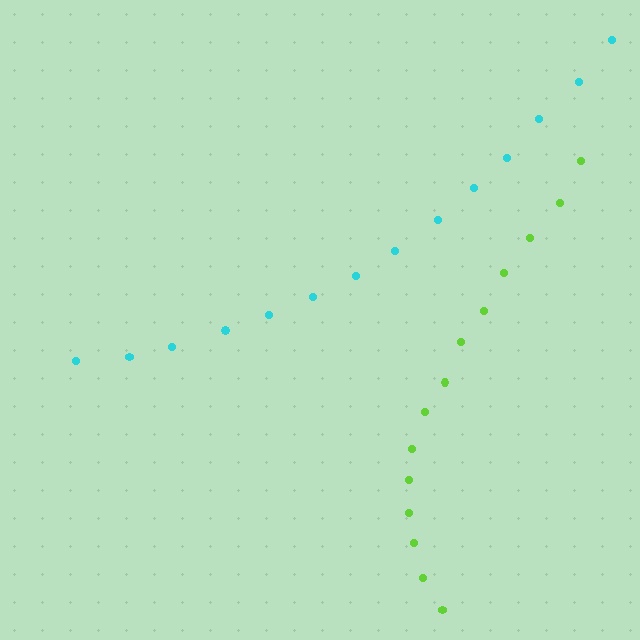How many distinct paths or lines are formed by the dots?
There are 2 distinct paths.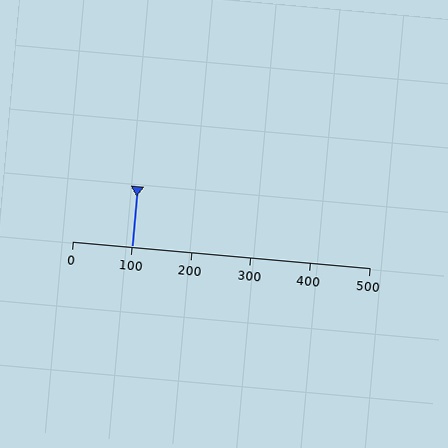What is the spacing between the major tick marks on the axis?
The major ticks are spaced 100 apart.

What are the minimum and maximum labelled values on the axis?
The axis runs from 0 to 500.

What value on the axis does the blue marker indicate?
The marker indicates approximately 100.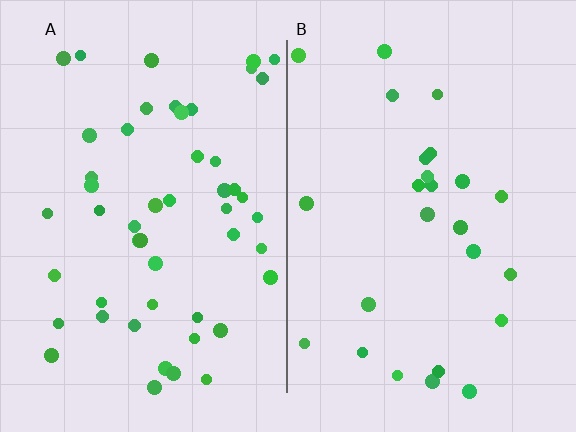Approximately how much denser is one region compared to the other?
Approximately 2.0× — region A over region B.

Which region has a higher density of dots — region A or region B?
A (the left).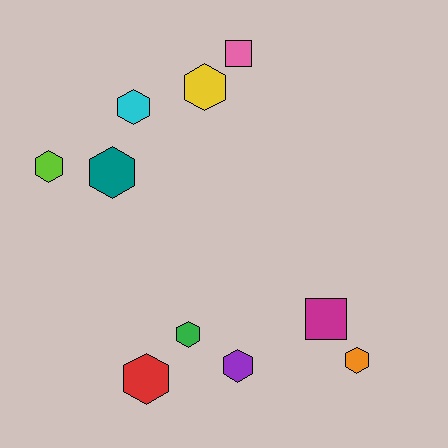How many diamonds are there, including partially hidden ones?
There are no diamonds.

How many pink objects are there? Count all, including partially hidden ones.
There is 1 pink object.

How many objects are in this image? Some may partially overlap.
There are 10 objects.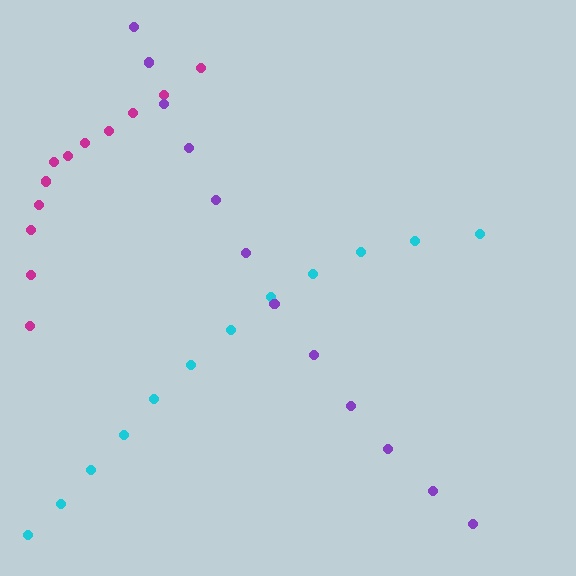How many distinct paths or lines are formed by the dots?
There are 3 distinct paths.